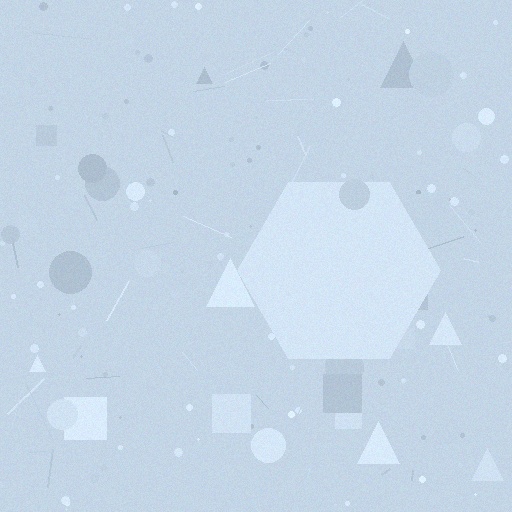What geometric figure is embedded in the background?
A hexagon is embedded in the background.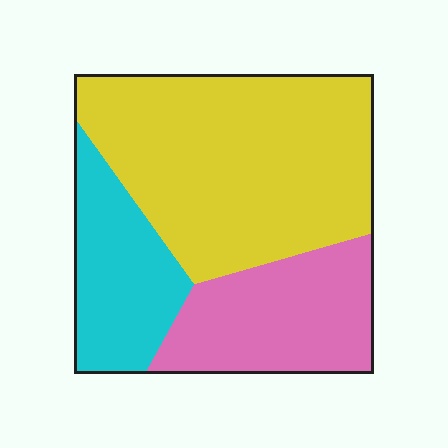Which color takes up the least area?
Cyan, at roughly 20%.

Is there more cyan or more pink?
Pink.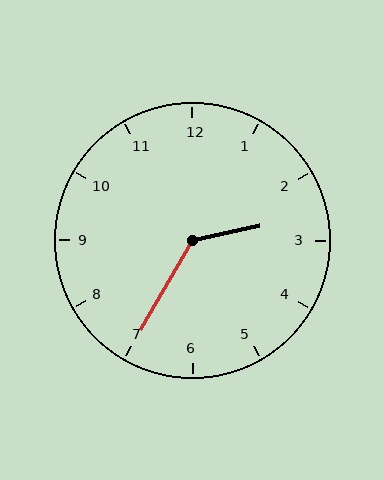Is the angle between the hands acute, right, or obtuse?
It is obtuse.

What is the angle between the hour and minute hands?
Approximately 132 degrees.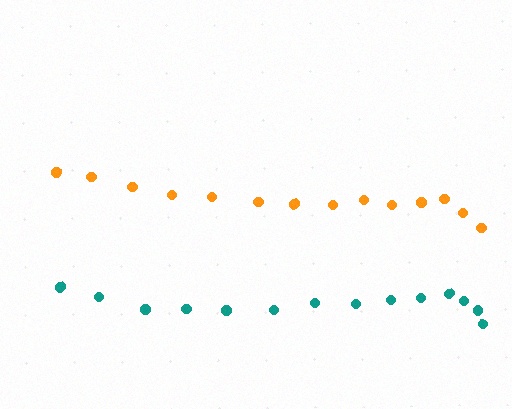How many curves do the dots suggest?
There are 2 distinct paths.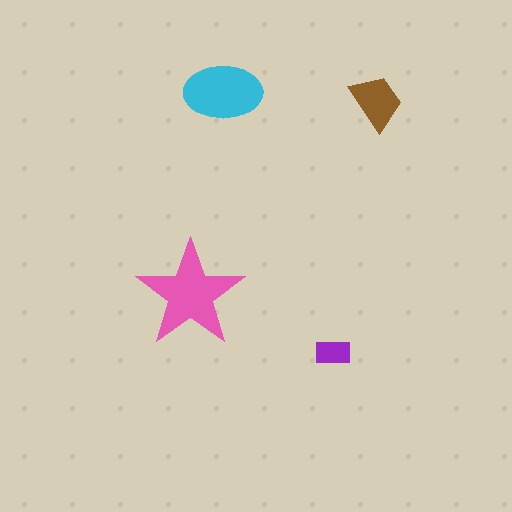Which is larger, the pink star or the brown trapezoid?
The pink star.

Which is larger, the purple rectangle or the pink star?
The pink star.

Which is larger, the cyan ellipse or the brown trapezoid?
The cyan ellipse.